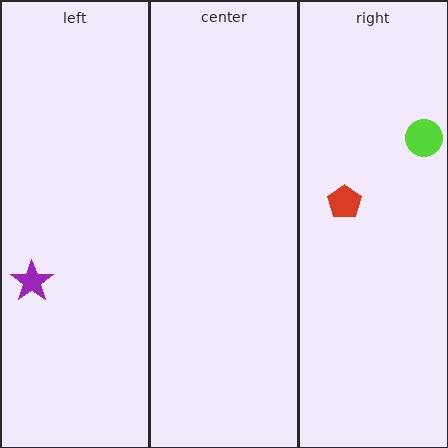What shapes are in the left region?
The purple star.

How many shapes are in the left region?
1.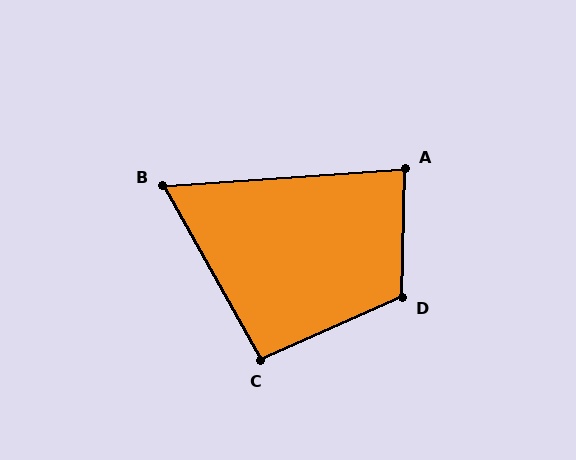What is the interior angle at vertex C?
Approximately 95 degrees (obtuse).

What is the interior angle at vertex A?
Approximately 85 degrees (acute).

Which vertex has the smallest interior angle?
B, at approximately 65 degrees.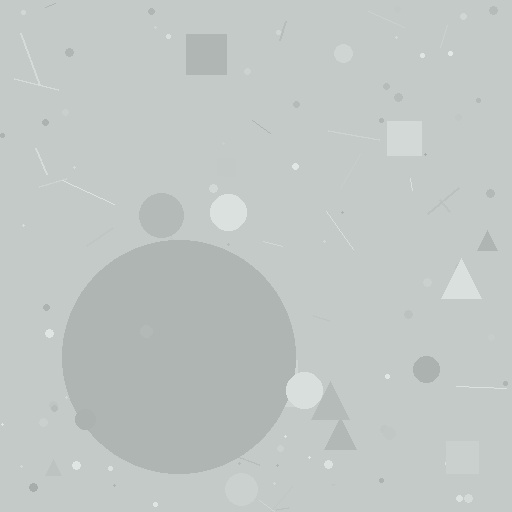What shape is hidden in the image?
A circle is hidden in the image.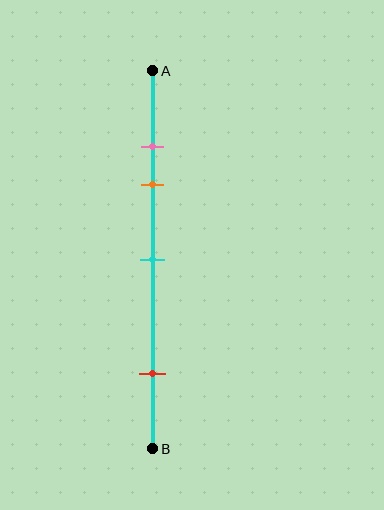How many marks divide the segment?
There are 4 marks dividing the segment.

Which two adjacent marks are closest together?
The pink and orange marks are the closest adjacent pair.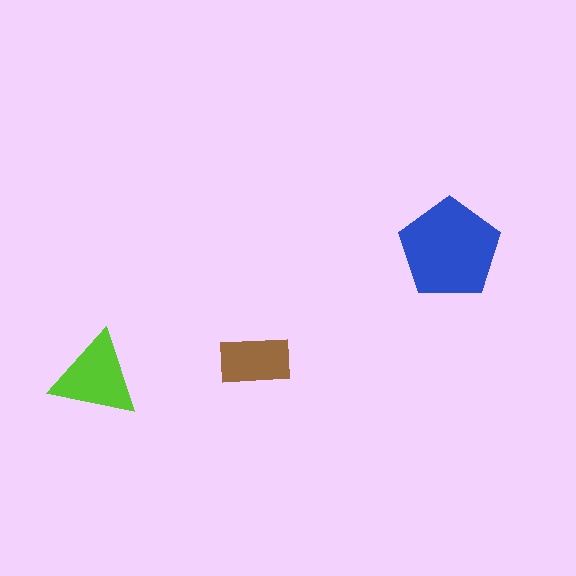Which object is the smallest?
The brown rectangle.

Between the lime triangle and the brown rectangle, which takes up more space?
The lime triangle.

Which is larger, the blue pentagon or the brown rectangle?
The blue pentagon.